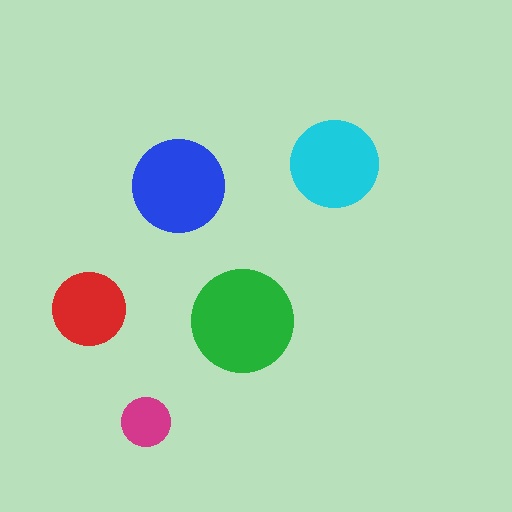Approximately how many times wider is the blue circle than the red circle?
About 1.5 times wider.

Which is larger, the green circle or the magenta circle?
The green one.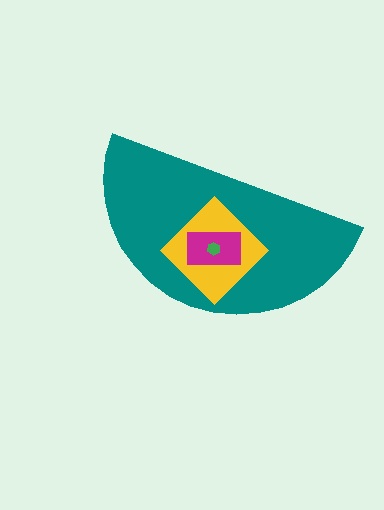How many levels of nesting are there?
4.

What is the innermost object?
The green hexagon.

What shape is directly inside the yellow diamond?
The magenta rectangle.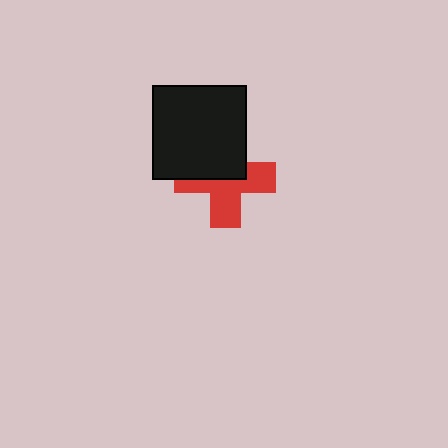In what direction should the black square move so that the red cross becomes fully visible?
The black square should move up. That is the shortest direction to clear the overlap and leave the red cross fully visible.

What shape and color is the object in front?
The object in front is a black square.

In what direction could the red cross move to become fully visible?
The red cross could move down. That would shift it out from behind the black square entirely.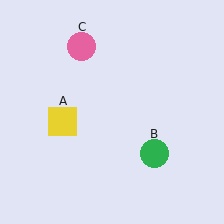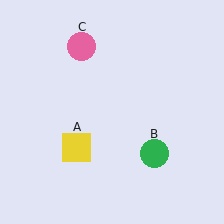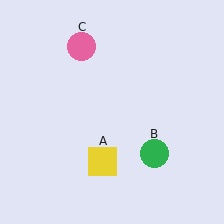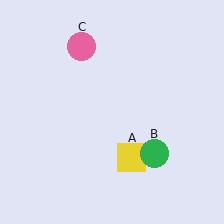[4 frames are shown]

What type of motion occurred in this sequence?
The yellow square (object A) rotated counterclockwise around the center of the scene.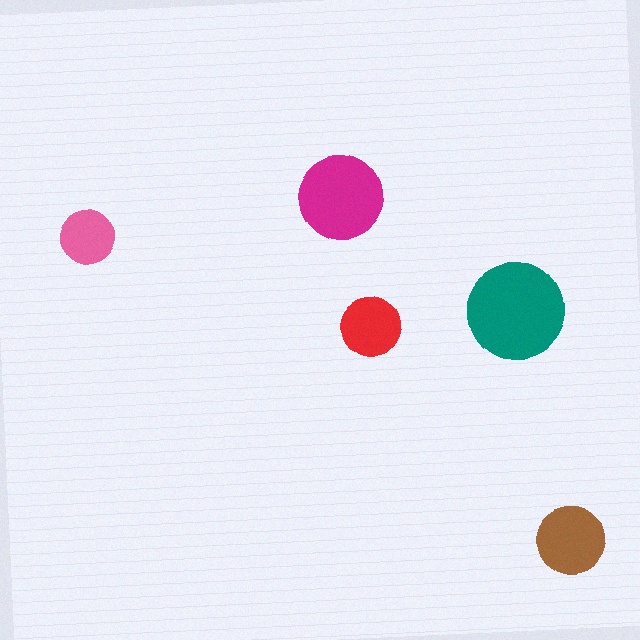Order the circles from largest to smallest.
the teal one, the magenta one, the brown one, the red one, the pink one.